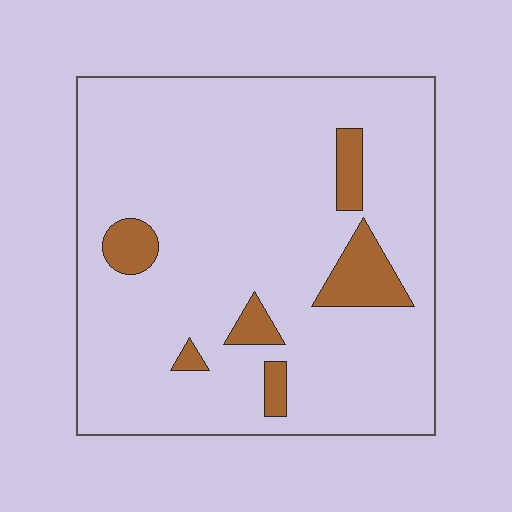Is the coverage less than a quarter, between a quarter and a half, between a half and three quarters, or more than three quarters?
Less than a quarter.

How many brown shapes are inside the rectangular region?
6.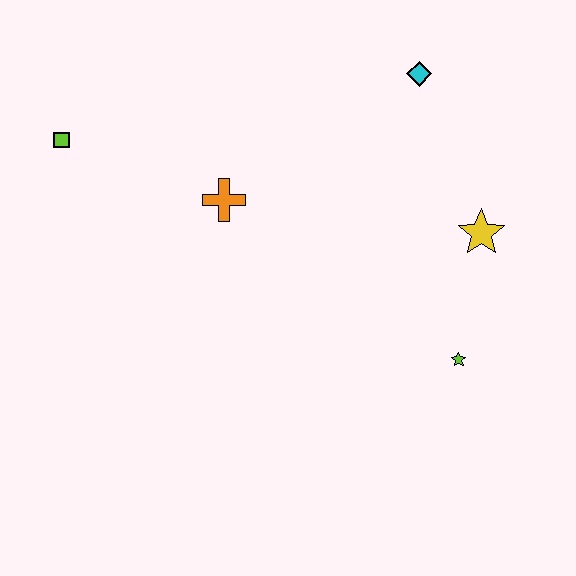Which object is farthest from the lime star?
The lime square is farthest from the lime star.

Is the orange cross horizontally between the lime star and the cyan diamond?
No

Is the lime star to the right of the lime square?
Yes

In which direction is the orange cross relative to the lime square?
The orange cross is to the right of the lime square.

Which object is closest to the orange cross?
The lime square is closest to the orange cross.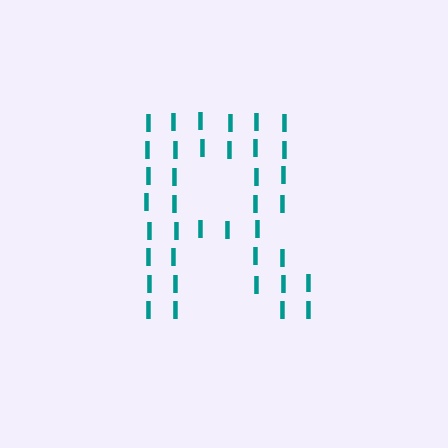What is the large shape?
The large shape is the letter R.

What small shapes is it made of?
It is made of small letter I's.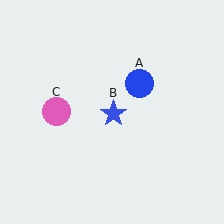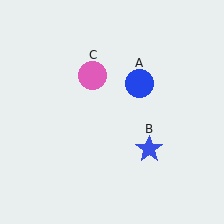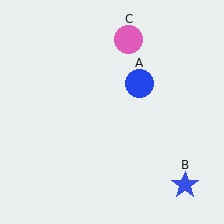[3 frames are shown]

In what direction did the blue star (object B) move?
The blue star (object B) moved down and to the right.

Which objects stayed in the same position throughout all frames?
Blue circle (object A) remained stationary.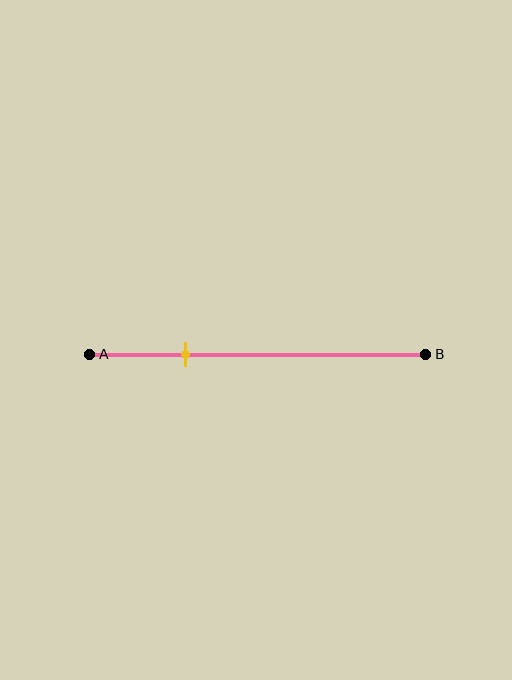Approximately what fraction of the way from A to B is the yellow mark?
The yellow mark is approximately 30% of the way from A to B.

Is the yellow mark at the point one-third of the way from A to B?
No, the mark is at about 30% from A, not at the 33% one-third point.